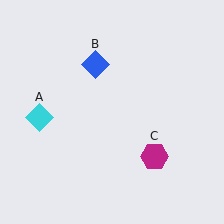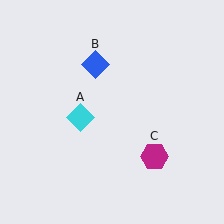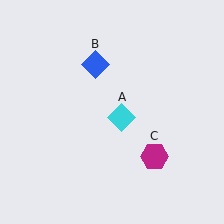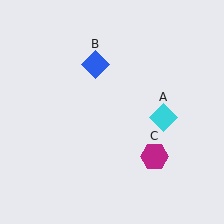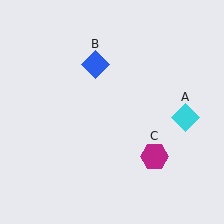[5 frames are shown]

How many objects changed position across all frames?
1 object changed position: cyan diamond (object A).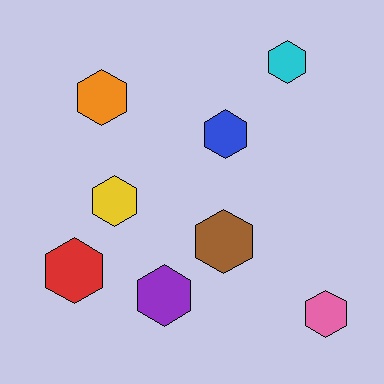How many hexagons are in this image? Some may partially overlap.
There are 8 hexagons.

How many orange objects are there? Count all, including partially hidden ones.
There is 1 orange object.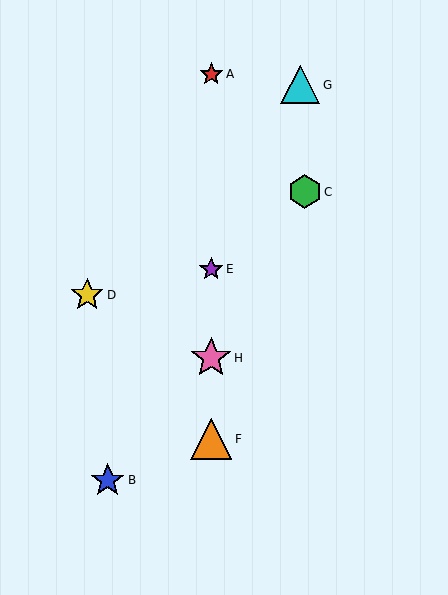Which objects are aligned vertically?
Objects A, E, F, H are aligned vertically.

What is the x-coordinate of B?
Object B is at x≈108.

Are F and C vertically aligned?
No, F is at x≈211 and C is at x≈305.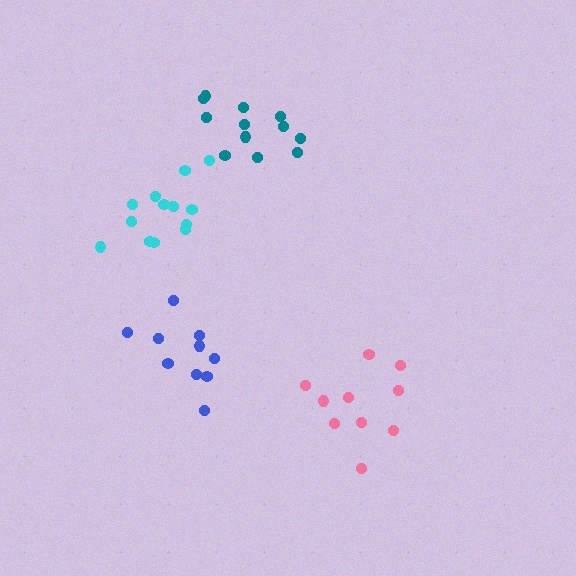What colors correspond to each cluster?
The clusters are colored: blue, pink, teal, cyan.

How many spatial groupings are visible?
There are 4 spatial groupings.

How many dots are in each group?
Group 1: 10 dots, Group 2: 10 dots, Group 3: 12 dots, Group 4: 13 dots (45 total).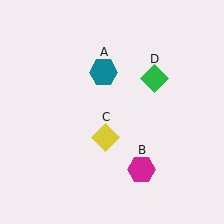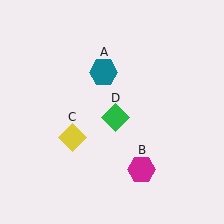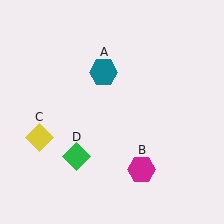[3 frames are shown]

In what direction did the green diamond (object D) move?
The green diamond (object D) moved down and to the left.